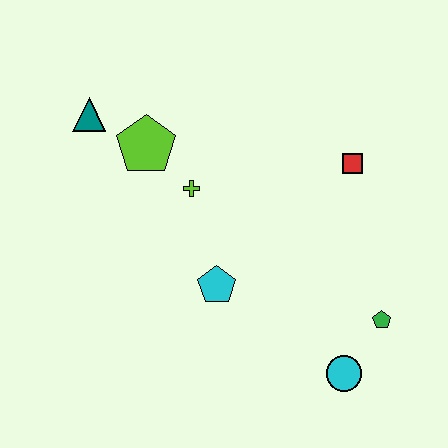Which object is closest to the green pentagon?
The cyan circle is closest to the green pentagon.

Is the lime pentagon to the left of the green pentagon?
Yes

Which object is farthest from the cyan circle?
The teal triangle is farthest from the cyan circle.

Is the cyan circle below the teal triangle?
Yes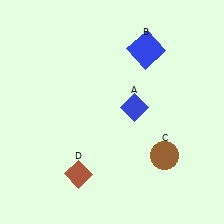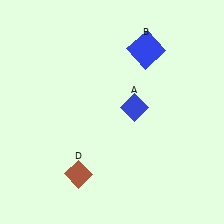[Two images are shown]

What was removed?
The brown circle (C) was removed in Image 2.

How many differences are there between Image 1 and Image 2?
There is 1 difference between the two images.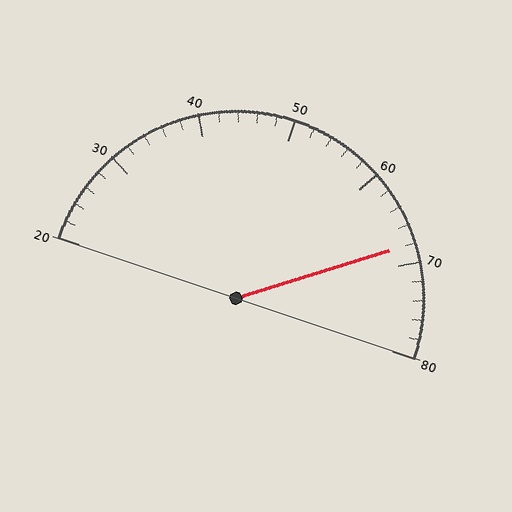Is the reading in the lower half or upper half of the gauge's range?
The reading is in the upper half of the range (20 to 80).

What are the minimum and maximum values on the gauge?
The gauge ranges from 20 to 80.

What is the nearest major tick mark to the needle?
The nearest major tick mark is 70.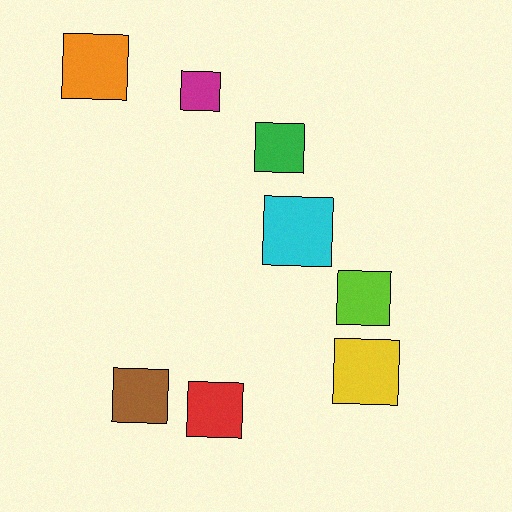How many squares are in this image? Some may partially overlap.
There are 8 squares.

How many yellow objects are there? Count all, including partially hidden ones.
There is 1 yellow object.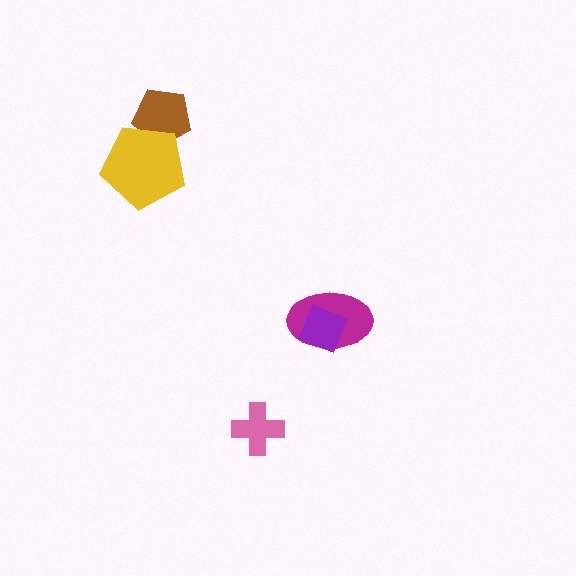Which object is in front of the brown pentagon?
The yellow pentagon is in front of the brown pentagon.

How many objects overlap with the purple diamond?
1 object overlaps with the purple diamond.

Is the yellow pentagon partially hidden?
No, no other shape covers it.